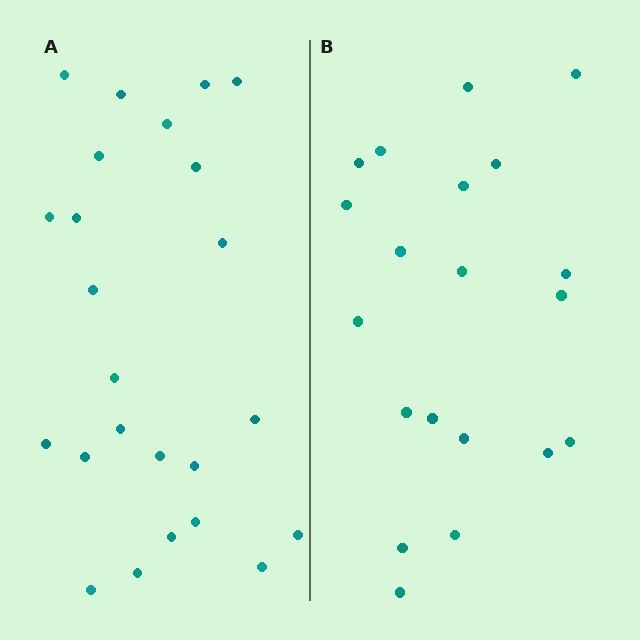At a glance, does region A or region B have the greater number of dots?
Region A (the left region) has more dots.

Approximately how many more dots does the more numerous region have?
Region A has about 4 more dots than region B.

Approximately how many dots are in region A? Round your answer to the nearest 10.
About 20 dots. (The exact count is 24, which rounds to 20.)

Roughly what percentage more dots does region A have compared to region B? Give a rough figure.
About 20% more.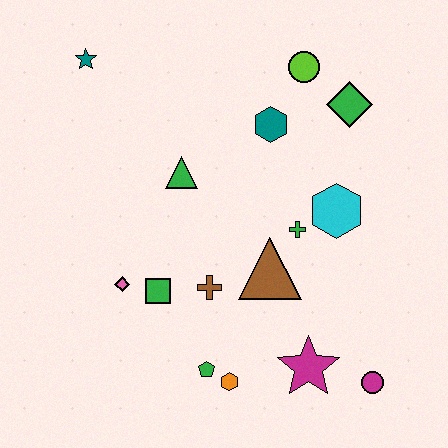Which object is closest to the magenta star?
The magenta circle is closest to the magenta star.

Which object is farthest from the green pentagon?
The teal star is farthest from the green pentagon.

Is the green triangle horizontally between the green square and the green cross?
Yes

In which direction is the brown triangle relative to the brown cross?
The brown triangle is to the right of the brown cross.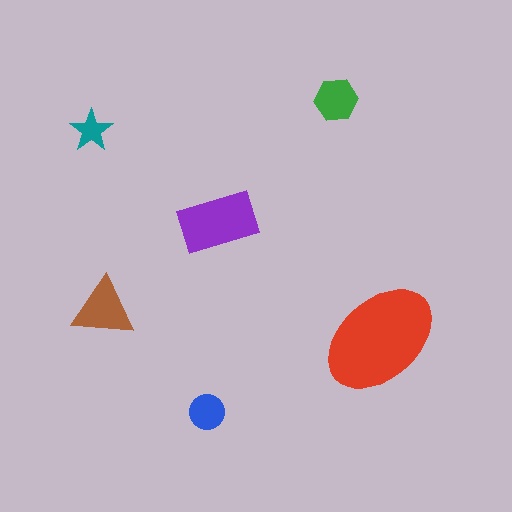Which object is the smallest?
The teal star.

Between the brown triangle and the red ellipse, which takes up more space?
The red ellipse.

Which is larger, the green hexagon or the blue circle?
The green hexagon.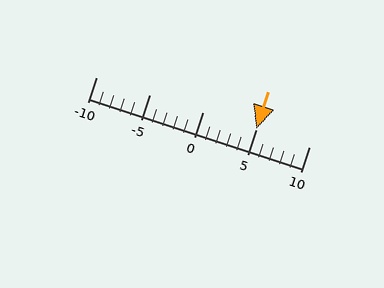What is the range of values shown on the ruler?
The ruler shows values from -10 to 10.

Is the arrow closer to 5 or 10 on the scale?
The arrow is closer to 5.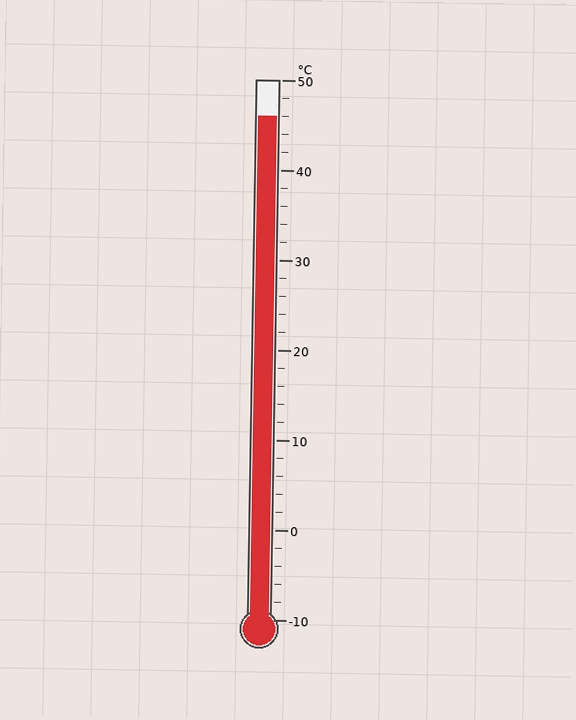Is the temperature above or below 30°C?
The temperature is above 30°C.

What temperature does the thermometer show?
The thermometer shows approximately 46°C.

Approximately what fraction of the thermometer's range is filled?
The thermometer is filled to approximately 95% of its range.